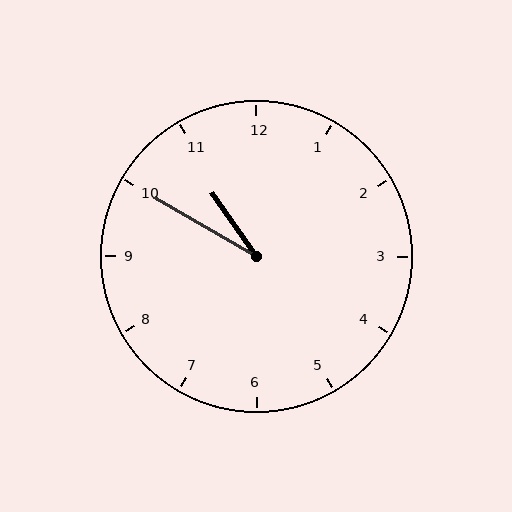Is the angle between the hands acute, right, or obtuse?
It is acute.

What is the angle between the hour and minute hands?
Approximately 25 degrees.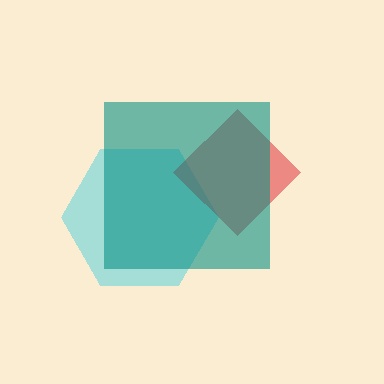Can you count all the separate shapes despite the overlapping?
Yes, there are 3 separate shapes.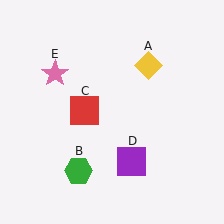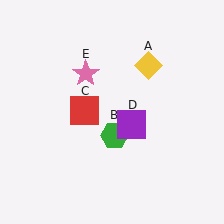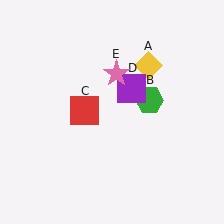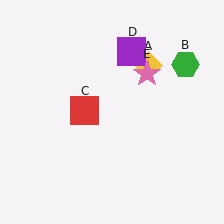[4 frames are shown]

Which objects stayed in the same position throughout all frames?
Yellow diamond (object A) and red square (object C) remained stationary.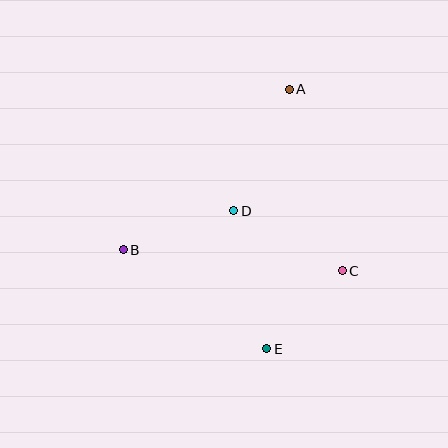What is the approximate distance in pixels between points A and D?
The distance between A and D is approximately 133 pixels.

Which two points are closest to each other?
Points C and E are closest to each other.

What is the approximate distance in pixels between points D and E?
The distance between D and E is approximately 142 pixels.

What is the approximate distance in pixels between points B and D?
The distance between B and D is approximately 118 pixels.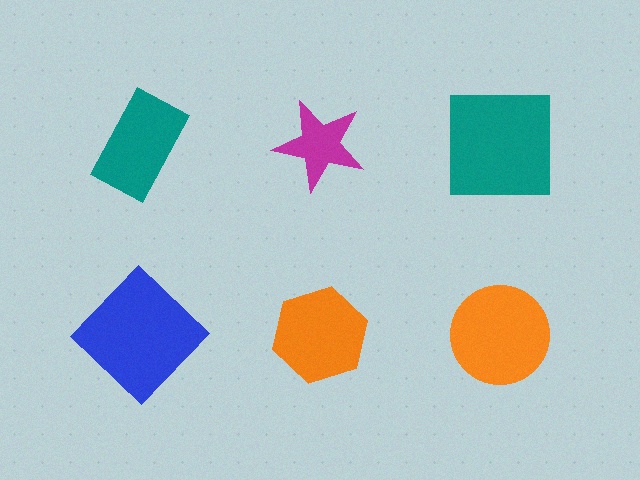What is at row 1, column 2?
A magenta star.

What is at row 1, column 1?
A teal rectangle.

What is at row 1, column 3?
A teal square.